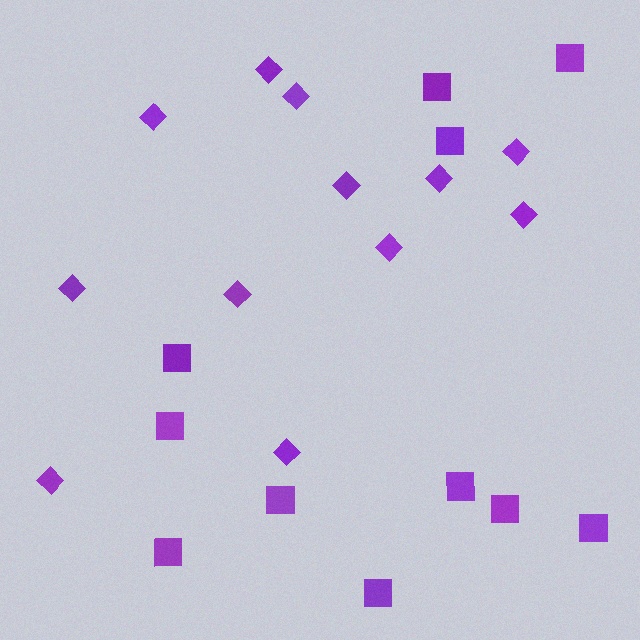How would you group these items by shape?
There are 2 groups: one group of squares (11) and one group of diamonds (12).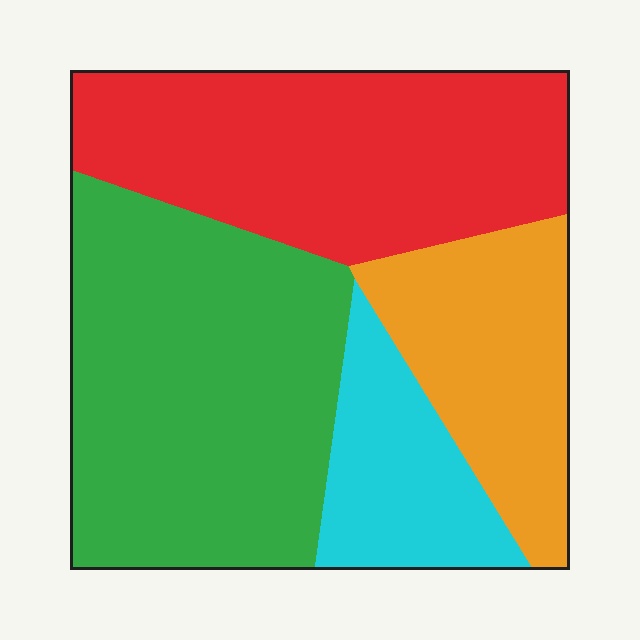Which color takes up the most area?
Green, at roughly 40%.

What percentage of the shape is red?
Red takes up between a quarter and a half of the shape.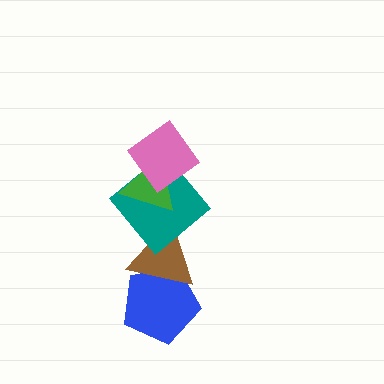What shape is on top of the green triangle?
The pink diamond is on top of the green triangle.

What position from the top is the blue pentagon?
The blue pentagon is 5th from the top.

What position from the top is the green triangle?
The green triangle is 2nd from the top.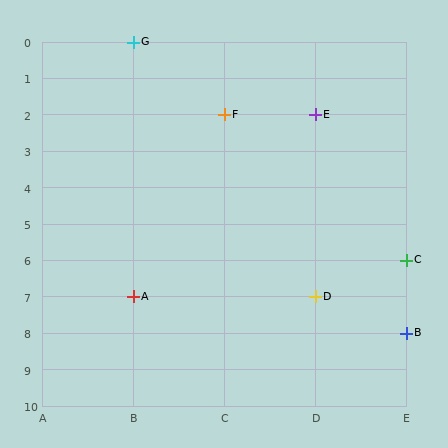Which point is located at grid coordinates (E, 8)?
Point B is at (E, 8).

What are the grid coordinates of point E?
Point E is at grid coordinates (D, 2).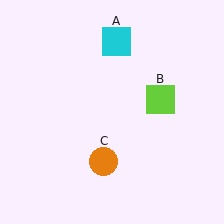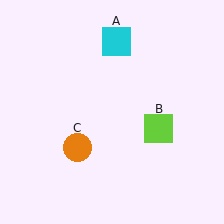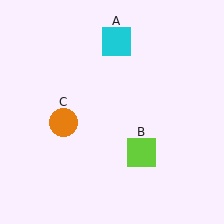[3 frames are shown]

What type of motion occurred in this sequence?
The lime square (object B), orange circle (object C) rotated clockwise around the center of the scene.